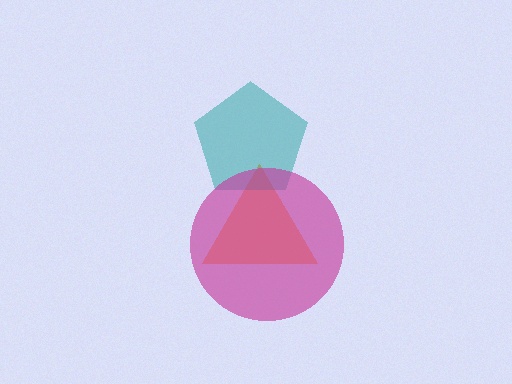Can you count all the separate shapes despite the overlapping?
Yes, there are 3 separate shapes.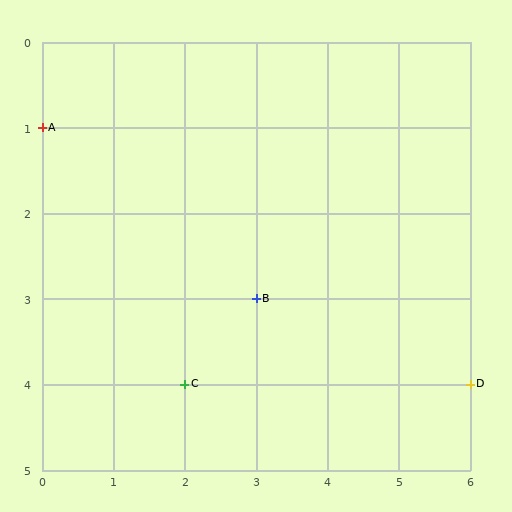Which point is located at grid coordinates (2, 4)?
Point C is at (2, 4).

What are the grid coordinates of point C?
Point C is at grid coordinates (2, 4).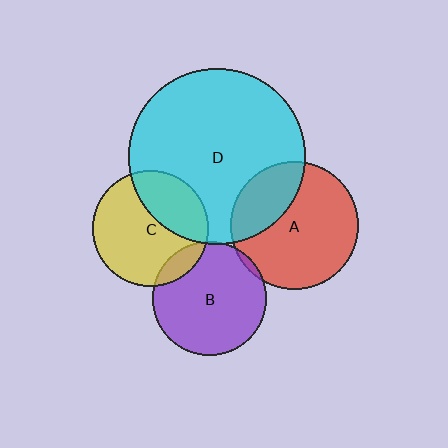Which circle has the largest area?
Circle D (cyan).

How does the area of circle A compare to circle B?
Approximately 1.3 times.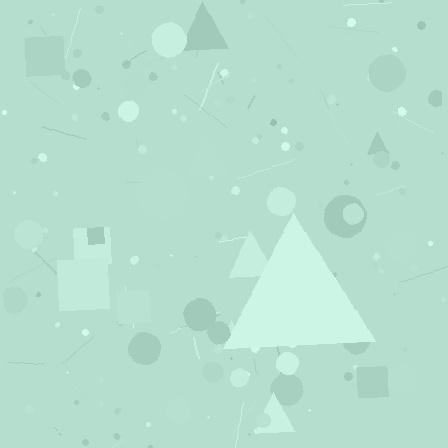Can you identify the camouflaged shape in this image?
The camouflaged shape is a triangle.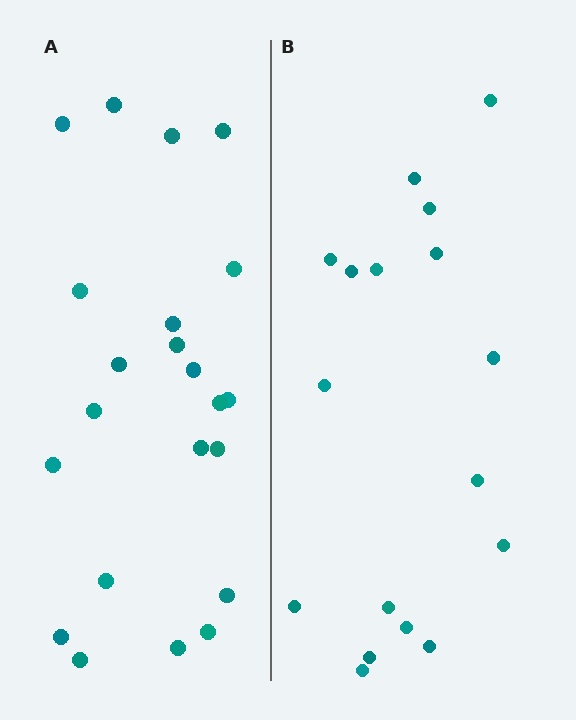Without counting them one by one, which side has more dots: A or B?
Region A (the left region) has more dots.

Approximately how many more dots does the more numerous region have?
Region A has about 5 more dots than region B.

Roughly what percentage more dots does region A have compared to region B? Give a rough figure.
About 30% more.